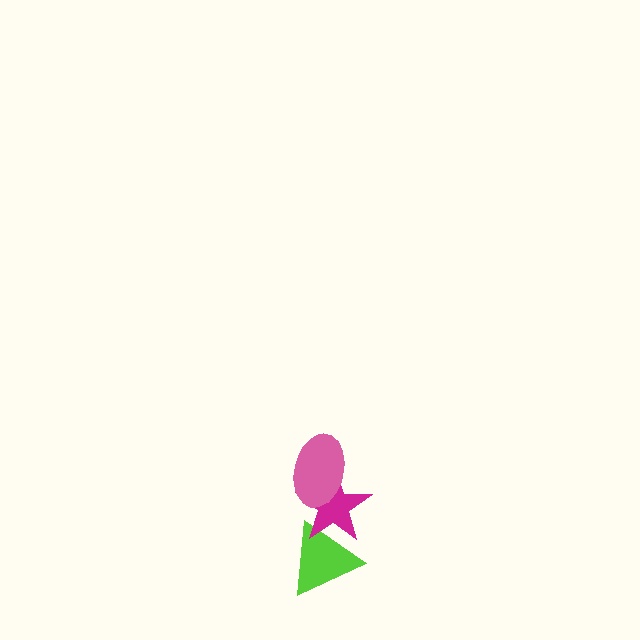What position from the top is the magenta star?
The magenta star is 2nd from the top.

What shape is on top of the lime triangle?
The magenta star is on top of the lime triangle.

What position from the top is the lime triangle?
The lime triangle is 3rd from the top.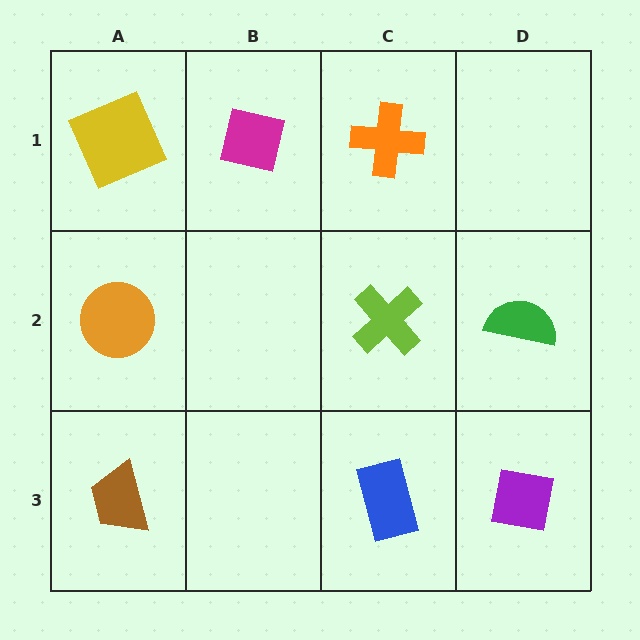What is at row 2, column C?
A lime cross.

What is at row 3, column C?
A blue rectangle.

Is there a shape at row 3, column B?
No, that cell is empty.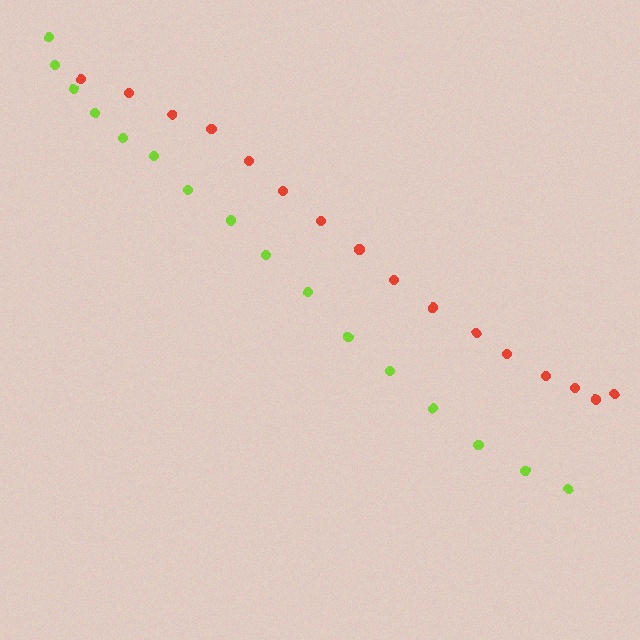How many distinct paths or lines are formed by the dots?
There are 2 distinct paths.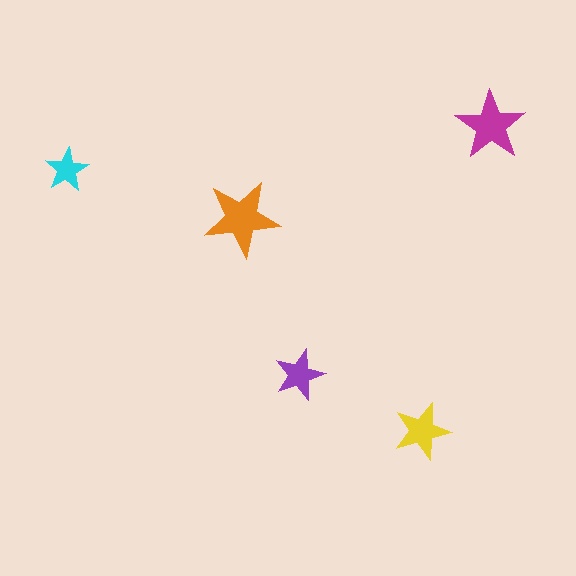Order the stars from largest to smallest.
the orange one, the magenta one, the yellow one, the purple one, the cyan one.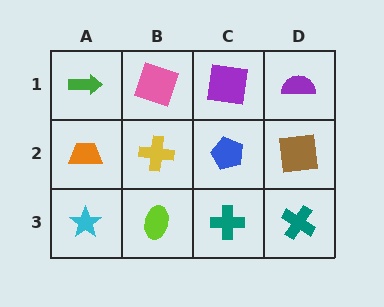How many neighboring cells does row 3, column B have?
3.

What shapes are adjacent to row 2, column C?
A purple square (row 1, column C), a teal cross (row 3, column C), a yellow cross (row 2, column B), a brown square (row 2, column D).